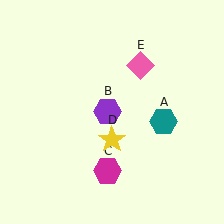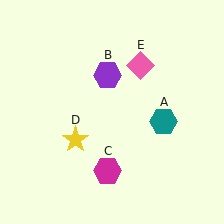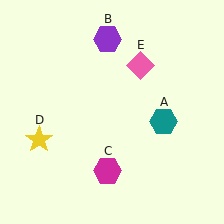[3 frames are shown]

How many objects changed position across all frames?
2 objects changed position: purple hexagon (object B), yellow star (object D).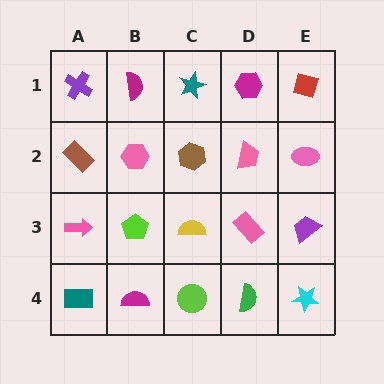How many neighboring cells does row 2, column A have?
3.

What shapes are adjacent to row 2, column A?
A purple cross (row 1, column A), a pink arrow (row 3, column A), a pink hexagon (row 2, column B).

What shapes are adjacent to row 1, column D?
A pink trapezoid (row 2, column D), a teal star (row 1, column C), a red diamond (row 1, column E).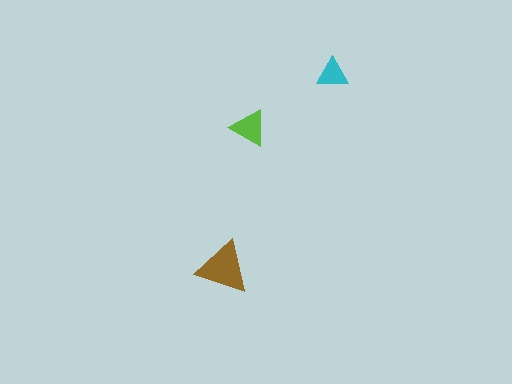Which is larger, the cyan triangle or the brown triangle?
The brown one.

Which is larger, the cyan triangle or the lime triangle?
The lime one.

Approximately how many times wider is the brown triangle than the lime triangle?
About 1.5 times wider.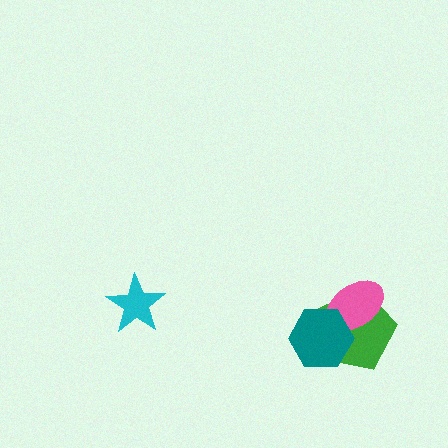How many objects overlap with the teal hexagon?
2 objects overlap with the teal hexagon.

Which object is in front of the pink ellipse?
The teal hexagon is in front of the pink ellipse.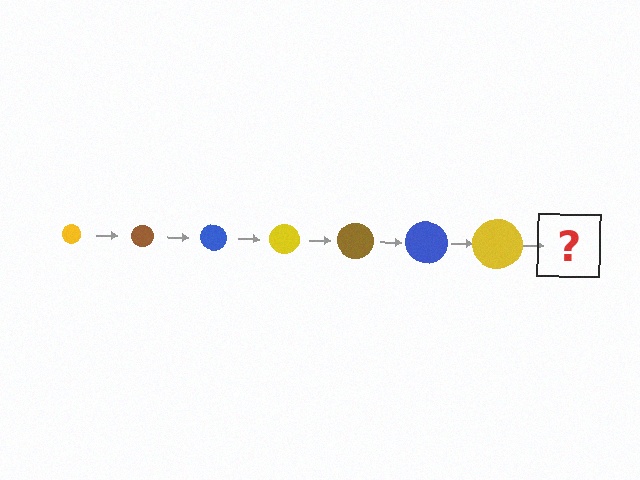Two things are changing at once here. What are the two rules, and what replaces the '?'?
The two rules are that the circle grows larger each step and the color cycles through yellow, brown, and blue. The '?' should be a brown circle, larger than the previous one.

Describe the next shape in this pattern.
It should be a brown circle, larger than the previous one.